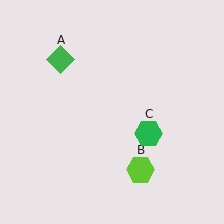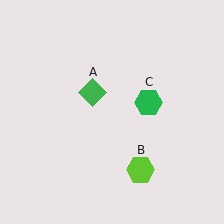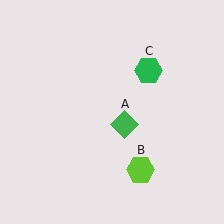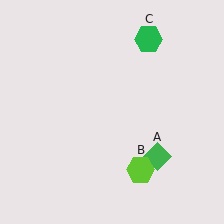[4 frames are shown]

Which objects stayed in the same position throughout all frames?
Lime hexagon (object B) remained stationary.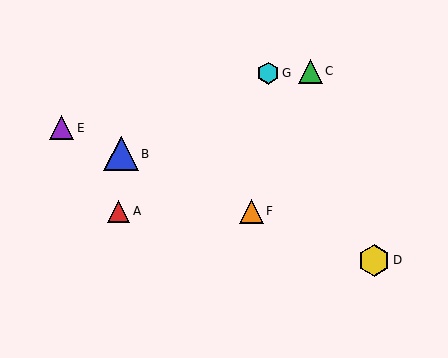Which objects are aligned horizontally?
Objects A, F are aligned horizontally.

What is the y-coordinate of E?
Object E is at y≈128.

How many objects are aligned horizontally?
2 objects (A, F) are aligned horizontally.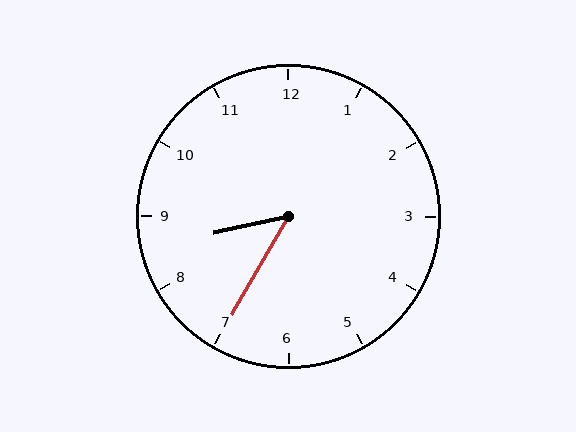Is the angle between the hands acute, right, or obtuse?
It is acute.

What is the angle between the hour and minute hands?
Approximately 48 degrees.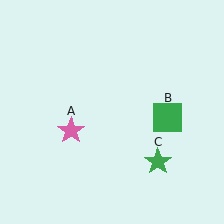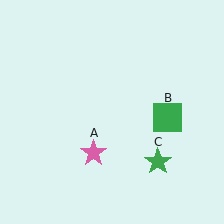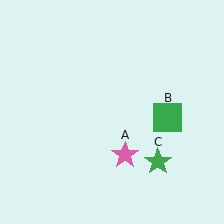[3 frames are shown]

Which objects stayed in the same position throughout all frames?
Green square (object B) and green star (object C) remained stationary.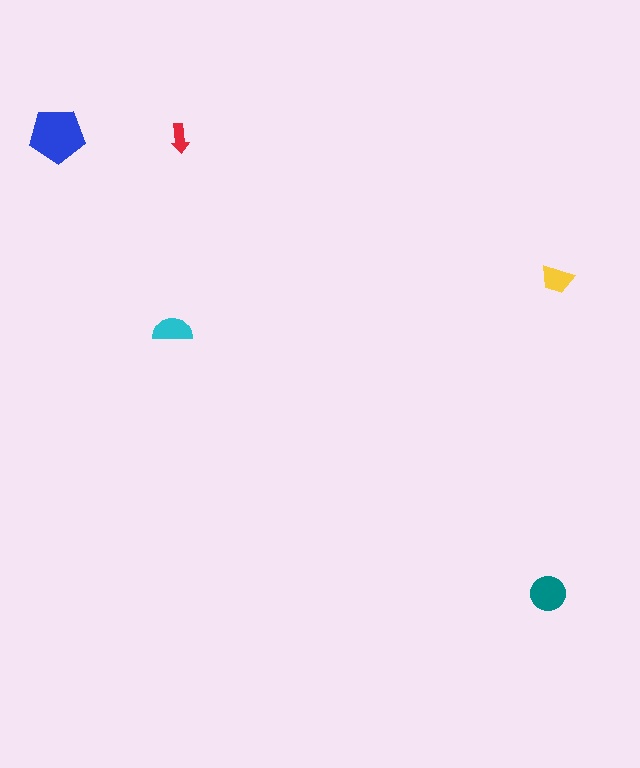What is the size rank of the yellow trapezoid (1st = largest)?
4th.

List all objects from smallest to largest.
The red arrow, the yellow trapezoid, the cyan semicircle, the teal circle, the blue pentagon.